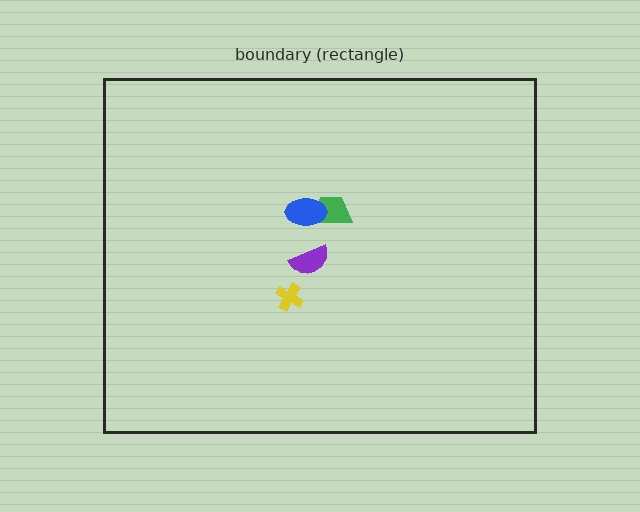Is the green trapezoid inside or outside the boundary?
Inside.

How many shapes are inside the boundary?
4 inside, 0 outside.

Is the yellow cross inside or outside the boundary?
Inside.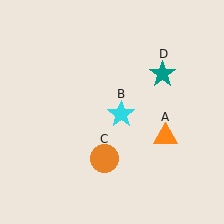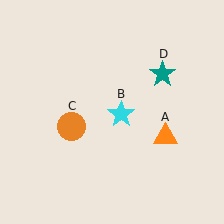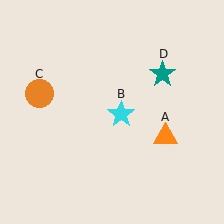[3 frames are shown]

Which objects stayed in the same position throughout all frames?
Orange triangle (object A) and cyan star (object B) and teal star (object D) remained stationary.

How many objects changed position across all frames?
1 object changed position: orange circle (object C).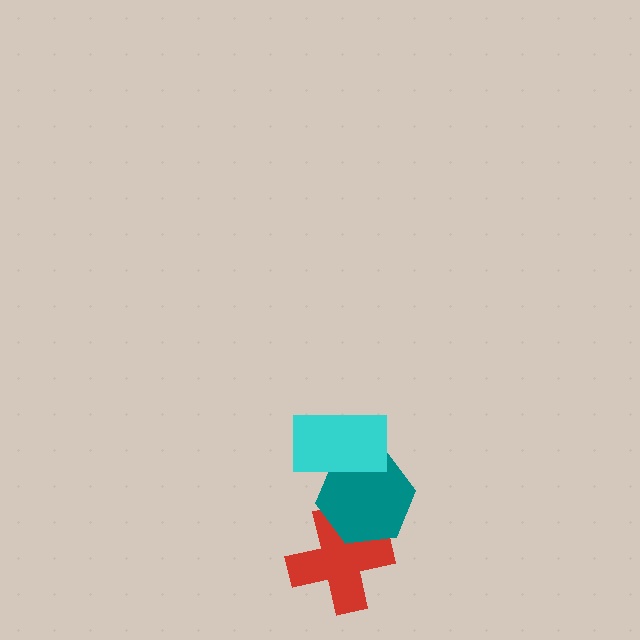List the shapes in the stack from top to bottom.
From top to bottom: the cyan rectangle, the teal hexagon, the red cross.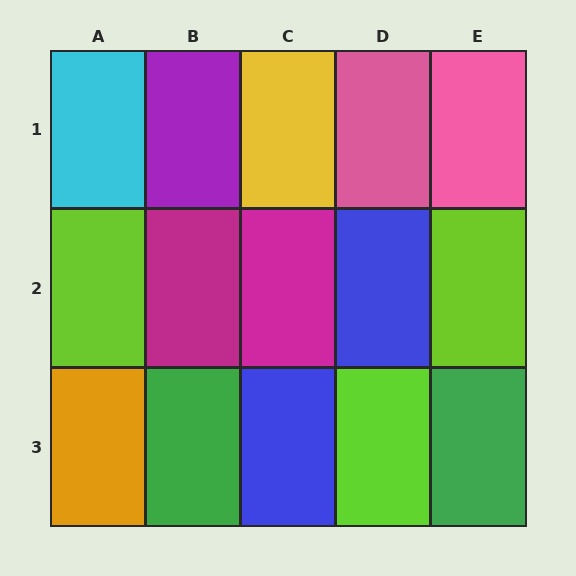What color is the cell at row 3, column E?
Green.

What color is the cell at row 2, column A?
Lime.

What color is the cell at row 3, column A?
Orange.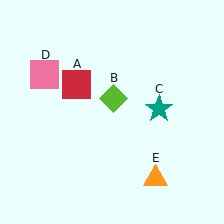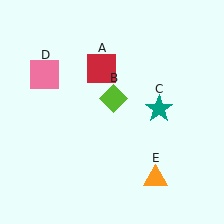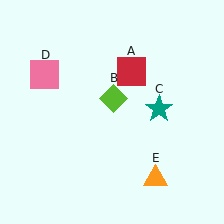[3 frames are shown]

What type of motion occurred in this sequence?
The red square (object A) rotated clockwise around the center of the scene.